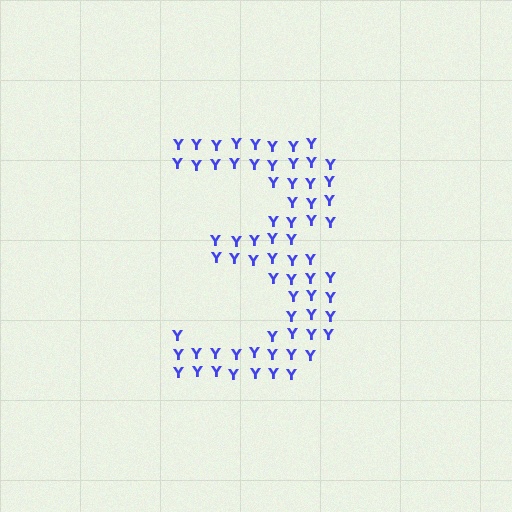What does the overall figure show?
The overall figure shows the digit 3.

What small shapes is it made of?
It is made of small letter Y's.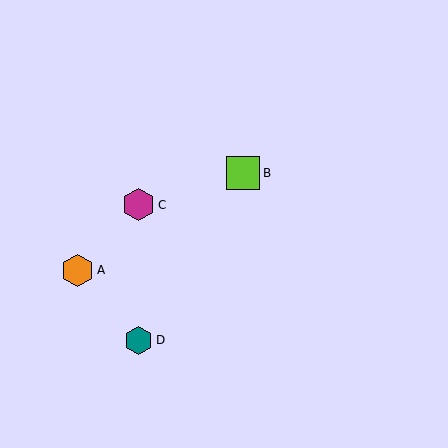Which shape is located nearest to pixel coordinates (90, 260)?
The orange hexagon (labeled A) at (78, 270) is nearest to that location.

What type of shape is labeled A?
Shape A is an orange hexagon.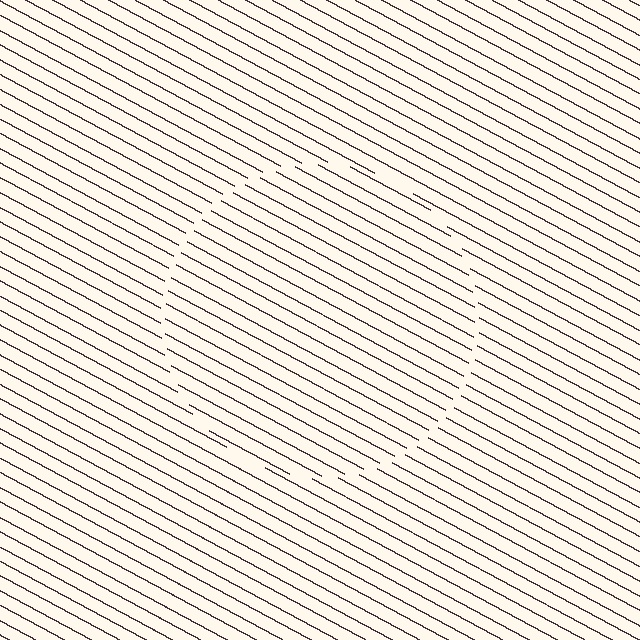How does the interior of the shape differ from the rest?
The interior of the shape contains the same grating, shifted by half a period — the contour is defined by the phase discontinuity where line-ends from the inner and outer gratings abut.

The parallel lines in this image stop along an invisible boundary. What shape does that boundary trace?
An illusory circle. The interior of the shape contains the same grating, shifted by half a period — the contour is defined by the phase discontinuity where line-ends from the inner and outer gratings abut.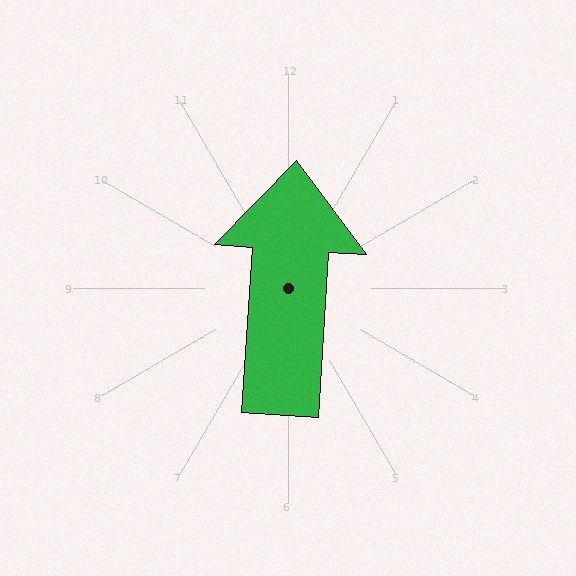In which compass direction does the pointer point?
North.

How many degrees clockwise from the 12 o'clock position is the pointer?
Approximately 4 degrees.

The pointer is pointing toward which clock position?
Roughly 12 o'clock.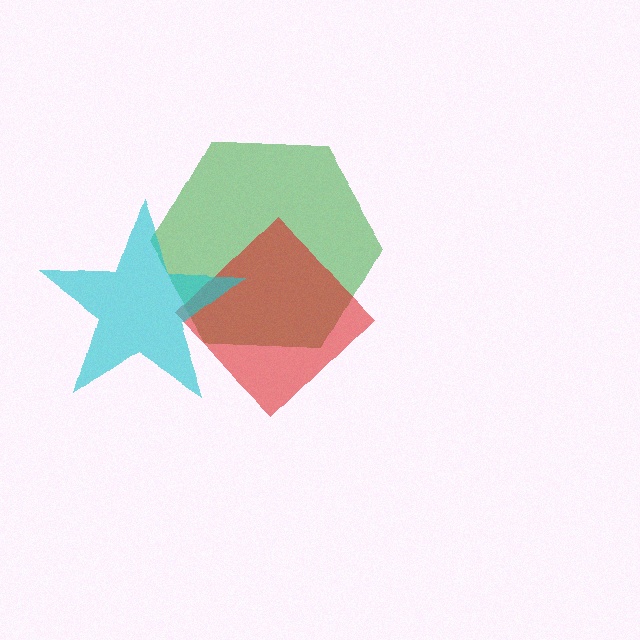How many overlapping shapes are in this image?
There are 3 overlapping shapes in the image.